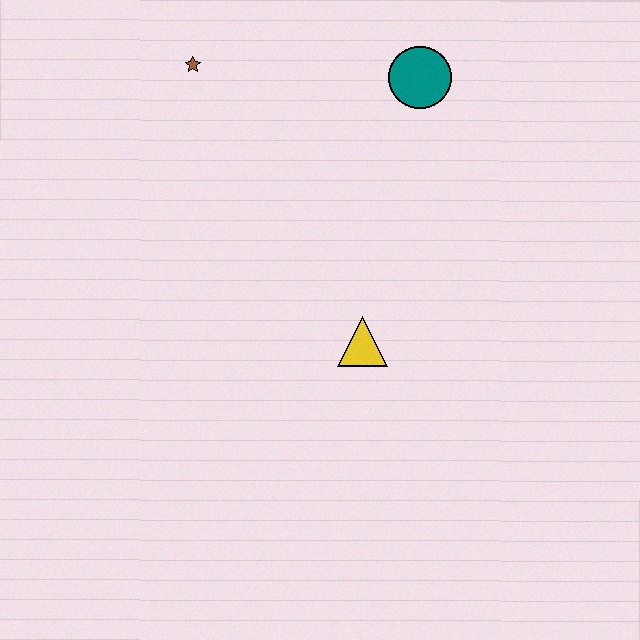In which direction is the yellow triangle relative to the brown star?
The yellow triangle is below the brown star.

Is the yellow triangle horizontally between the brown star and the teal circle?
Yes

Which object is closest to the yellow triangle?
The teal circle is closest to the yellow triangle.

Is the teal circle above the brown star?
No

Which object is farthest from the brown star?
The yellow triangle is farthest from the brown star.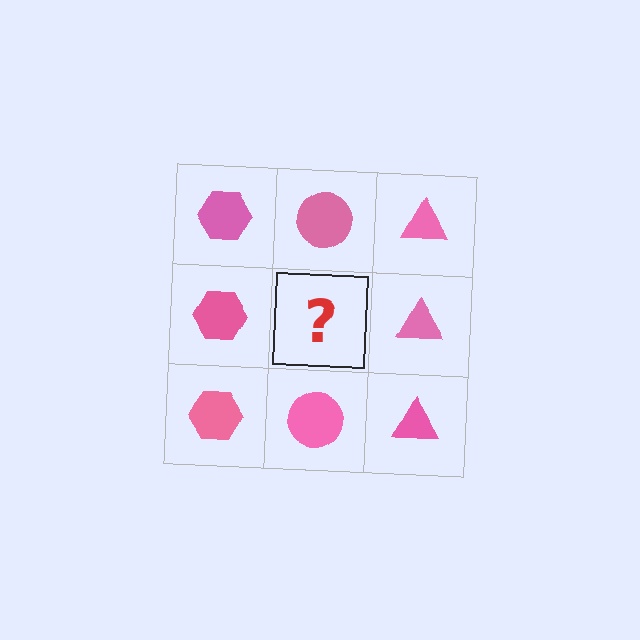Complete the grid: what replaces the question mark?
The question mark should be replaced with a pink circle.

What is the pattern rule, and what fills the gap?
The rule is that each column has a consistent shape. The gap should be filled with a pink circle.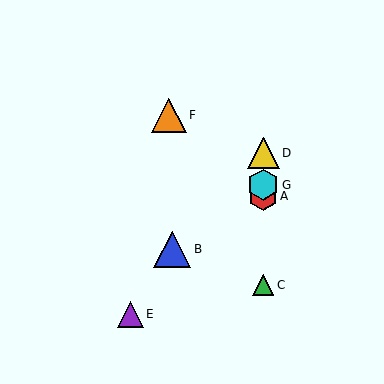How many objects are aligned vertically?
4 objects (A, C, D, G) are aligned vertically.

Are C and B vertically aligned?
No, C is at x≈263 and B is at x≈172.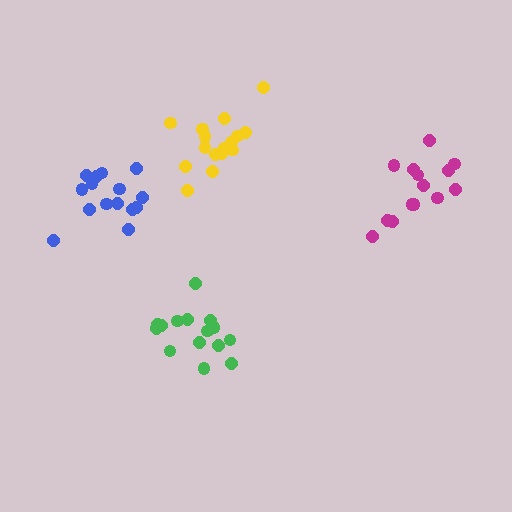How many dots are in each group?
Group 1: 16 dots, Group 2: 15 dots, Group 3: 14 dots, Group 4: 17 dots (62 total).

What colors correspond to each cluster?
The clusters are colored: blue, green, magenta, yellow.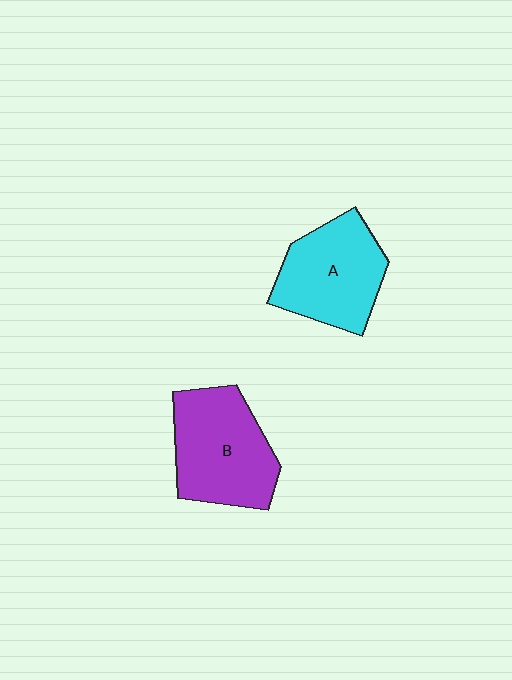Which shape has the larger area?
Shape B (purple).